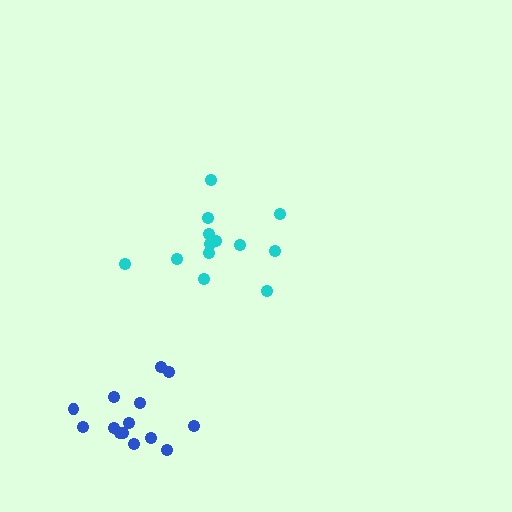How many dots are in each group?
Group 1: 13 dots, Group 2: 14 dots (27 total).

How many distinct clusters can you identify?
There are 2 distinct clusters.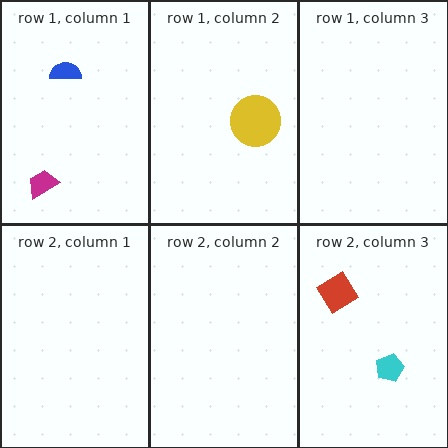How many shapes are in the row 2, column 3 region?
2.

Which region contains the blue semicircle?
The row 1, column 1 region.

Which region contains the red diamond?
The row 2, column 3 region.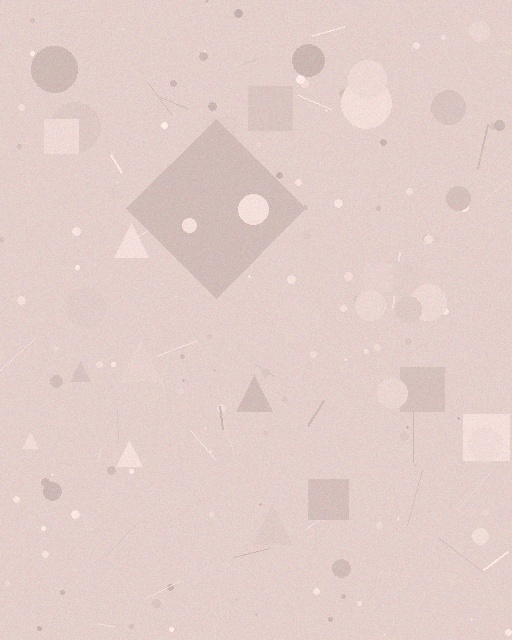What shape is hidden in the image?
A diamond is hidden in the image.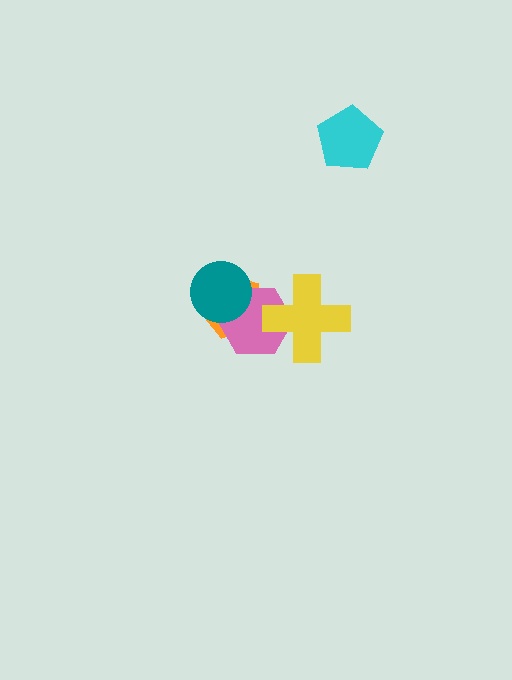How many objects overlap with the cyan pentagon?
0 objects overlap with the cyan pentagon.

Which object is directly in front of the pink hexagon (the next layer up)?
The teal circle is directly in front of the pink hexagon.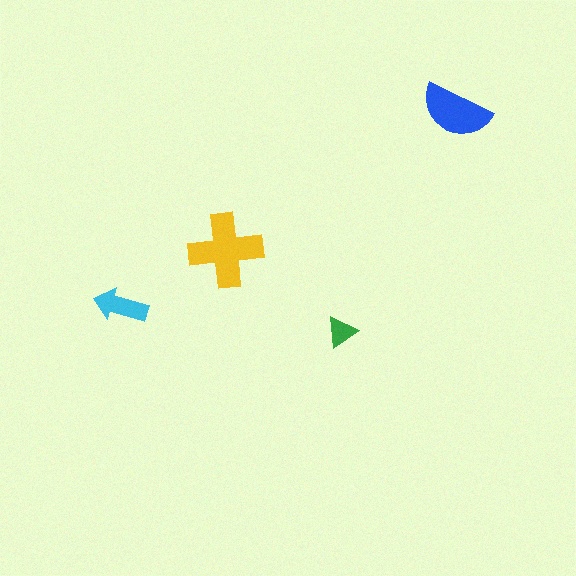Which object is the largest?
The yellow cross.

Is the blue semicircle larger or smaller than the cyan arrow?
Larger.